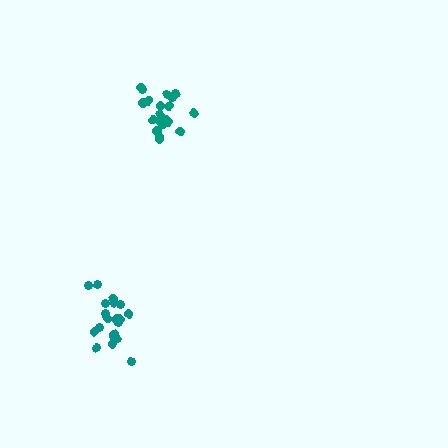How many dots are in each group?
Group 1: 20 dots, Group 2: 20 dots (40 total).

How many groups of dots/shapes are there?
There are 2 groups.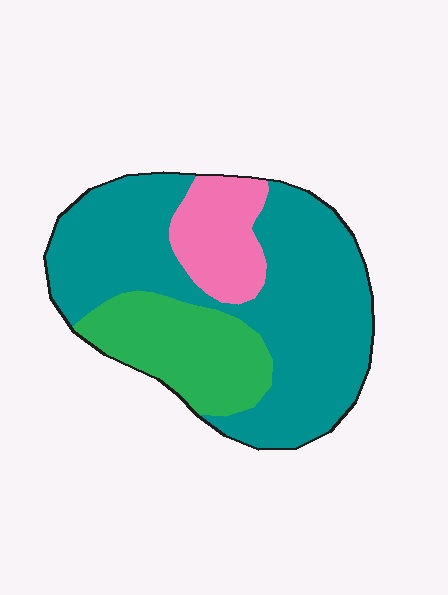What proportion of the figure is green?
Green takes up about one quarter (1/4) of the figure.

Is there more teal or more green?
Teal.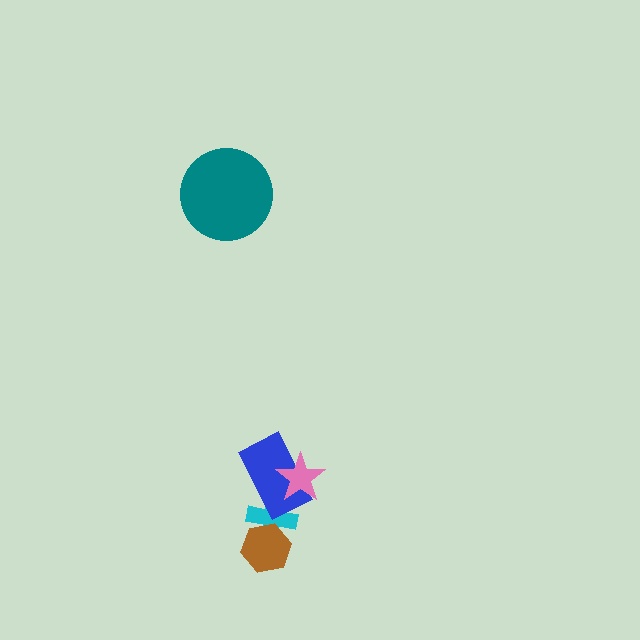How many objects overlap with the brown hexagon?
1 object overlaps with the brown hexagon.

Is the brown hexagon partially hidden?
No, no other shape covers it.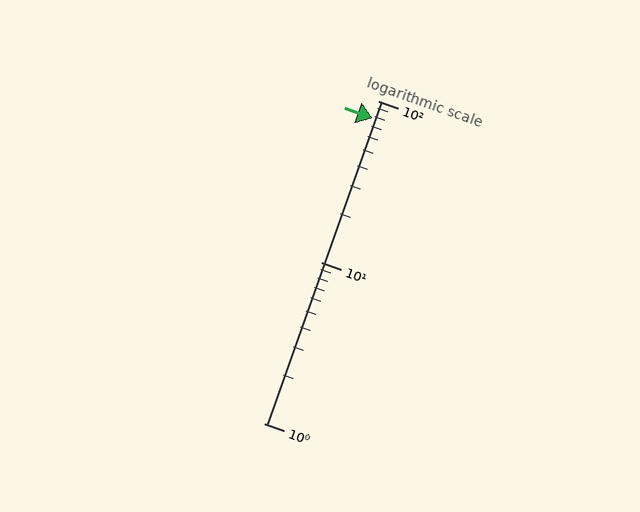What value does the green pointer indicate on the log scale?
The pointer indicates approximately 78.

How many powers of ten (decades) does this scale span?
The scale spans 2 decades, from 1 to 100.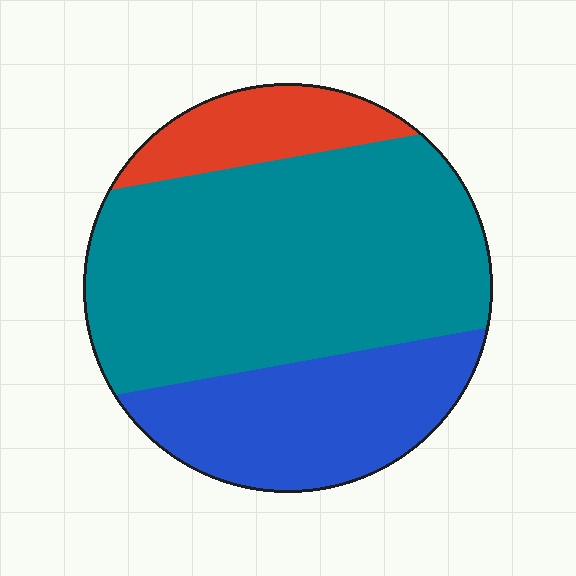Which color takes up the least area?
Red, at roughly 15%.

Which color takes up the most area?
Teal, at roughly 60%.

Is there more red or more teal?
Teal.